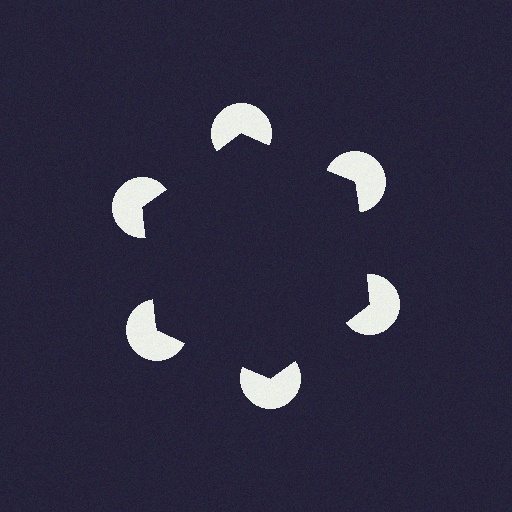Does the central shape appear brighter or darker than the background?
It typically appears slightly darker than the background, even though no actual brightness change is drawn.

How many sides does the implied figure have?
6 sides.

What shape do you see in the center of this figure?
An illusory hexagon — its edges are inferred from the aligned wedge cuts in the pac-man discs, not physically drawn.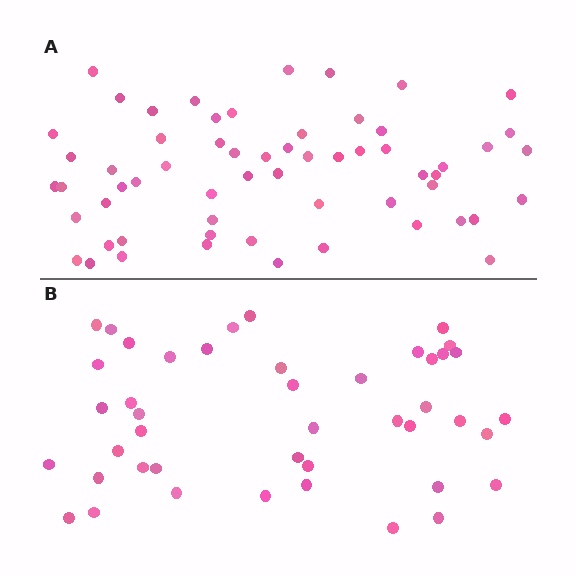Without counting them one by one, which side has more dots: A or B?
Region A (the top region) has more dots.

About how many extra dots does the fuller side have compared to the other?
Region A has approximately 15 more dots than region B.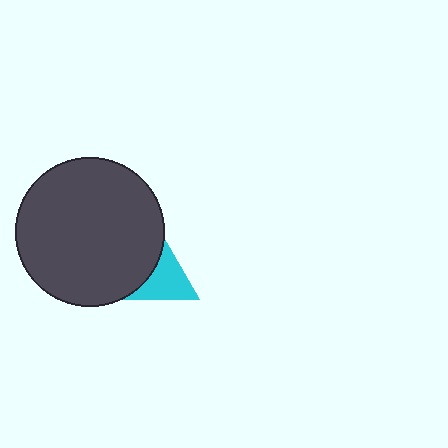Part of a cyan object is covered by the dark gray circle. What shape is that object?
It is a triangle.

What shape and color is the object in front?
The object in front is a dark gray circle.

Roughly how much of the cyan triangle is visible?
A small part of it is visible (roughly 40%).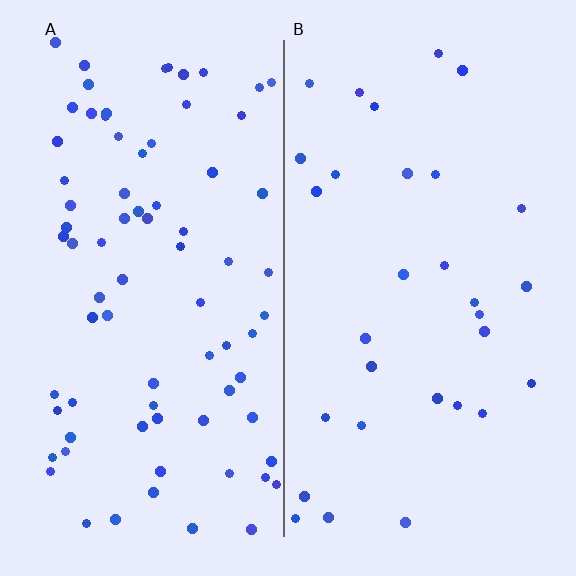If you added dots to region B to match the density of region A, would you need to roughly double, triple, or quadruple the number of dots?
Approximately triple.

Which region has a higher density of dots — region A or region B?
A (the left).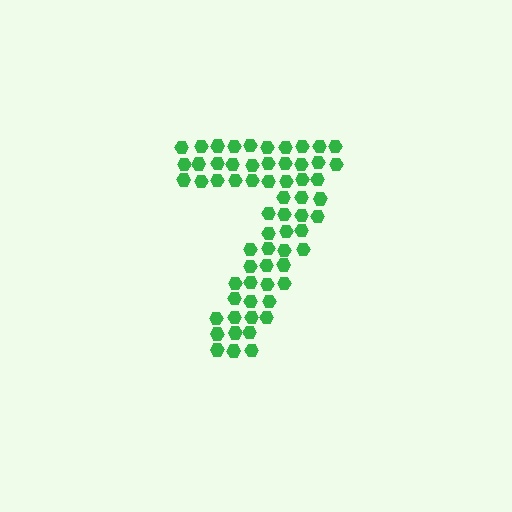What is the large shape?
The large shape is the digit 7.